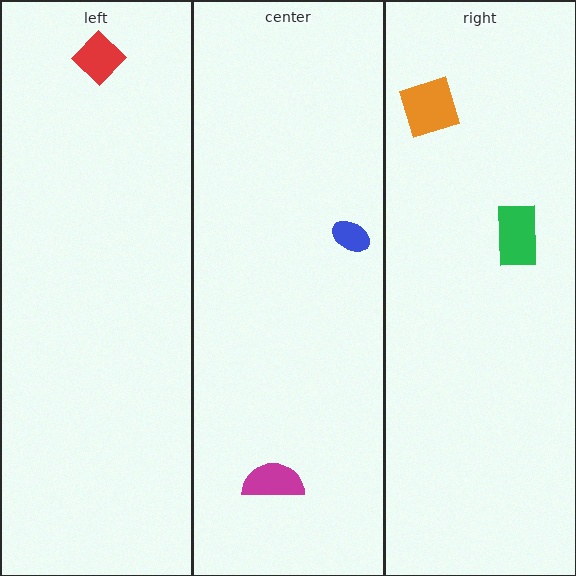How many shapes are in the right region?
2.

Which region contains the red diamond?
The left region.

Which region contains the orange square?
The right region.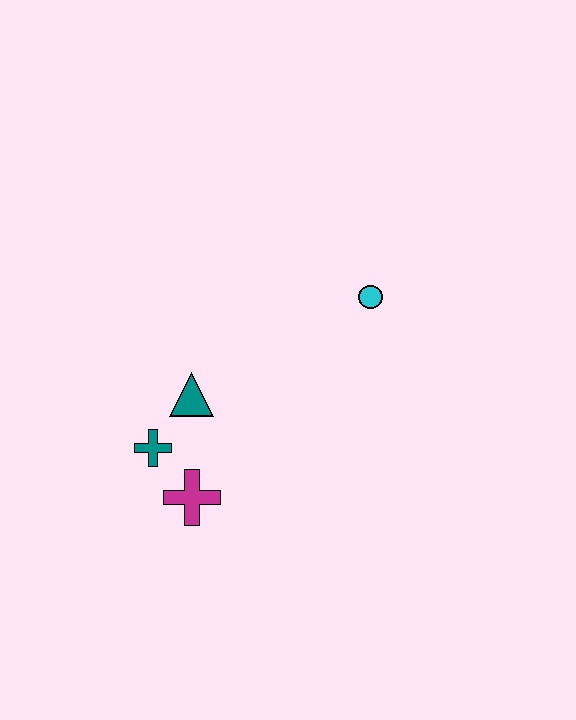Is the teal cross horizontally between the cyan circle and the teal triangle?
No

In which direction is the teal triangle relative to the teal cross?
The teal triangle is above the teal cross.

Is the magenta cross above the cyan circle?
No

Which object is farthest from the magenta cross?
The cyan circle is farthest from the magenta cross.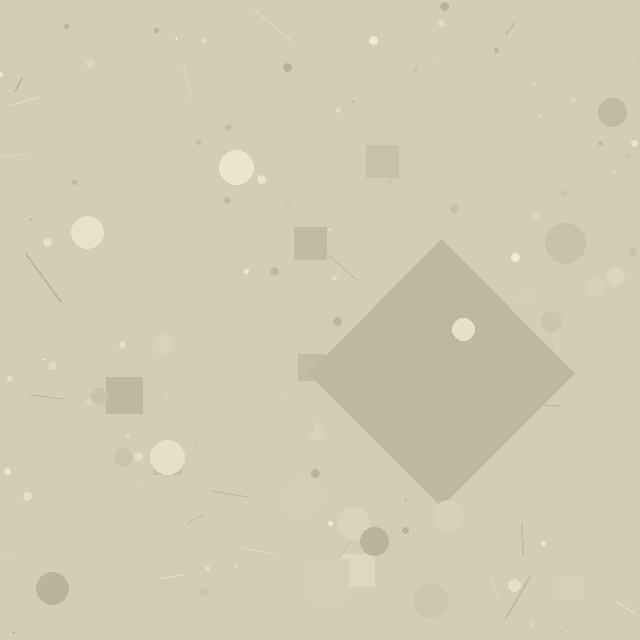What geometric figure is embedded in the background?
A diamond is embedded in the background.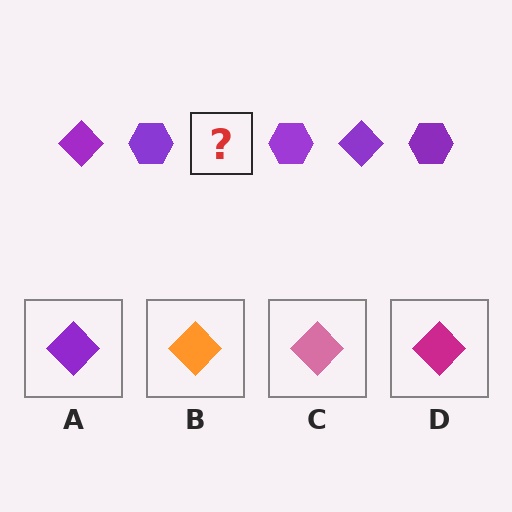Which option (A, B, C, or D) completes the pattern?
A.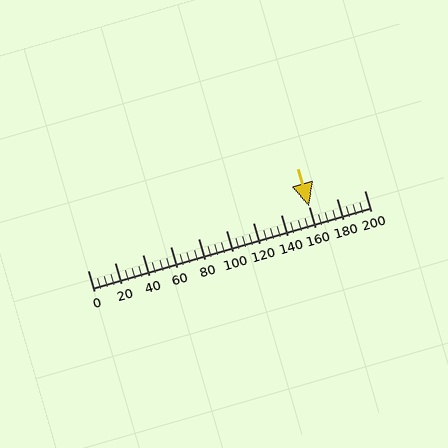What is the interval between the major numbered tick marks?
The major tick marks are spaced 20 units apart.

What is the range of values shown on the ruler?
The ruler shows values from 0 to 200.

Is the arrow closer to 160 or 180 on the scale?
The arrow is closer to 160.